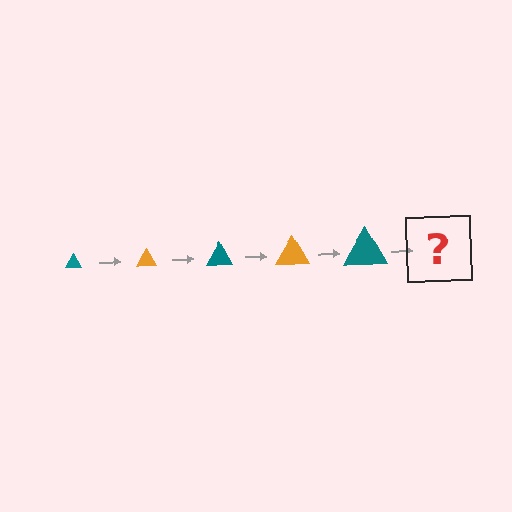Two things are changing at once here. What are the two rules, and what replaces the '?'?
The two rules are that the triangle grows larger each step and the color cycles through teal and orange. The '?' should be an orange triangle, larger than the previous one.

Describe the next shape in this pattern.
It should be an orange triangle, larger than the previous one.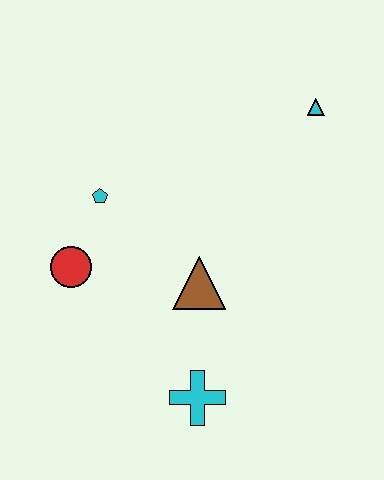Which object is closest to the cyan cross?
The brown triangle is closest to the cyan cross.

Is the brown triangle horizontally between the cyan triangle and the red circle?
Yes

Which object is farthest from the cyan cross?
The cyan triangle is farthest from the cyan cross.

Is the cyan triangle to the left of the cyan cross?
No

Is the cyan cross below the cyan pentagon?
Yes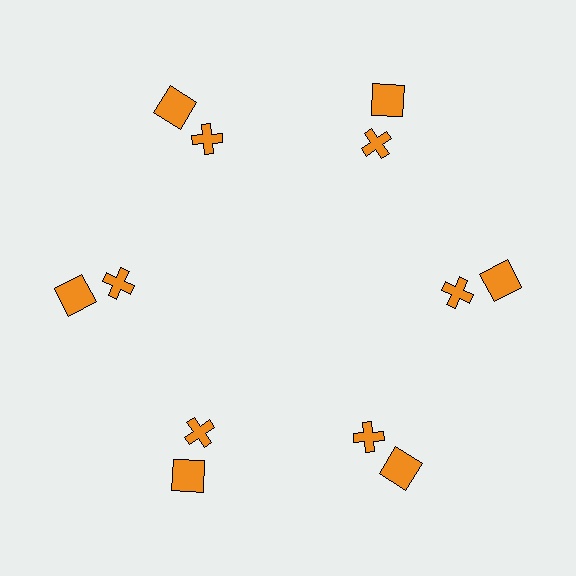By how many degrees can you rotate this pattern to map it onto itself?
The pattern maps onto itself every 60 degrees of rotation.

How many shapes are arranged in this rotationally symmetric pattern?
There are 12 shapes, arranged in 6 groups of 2.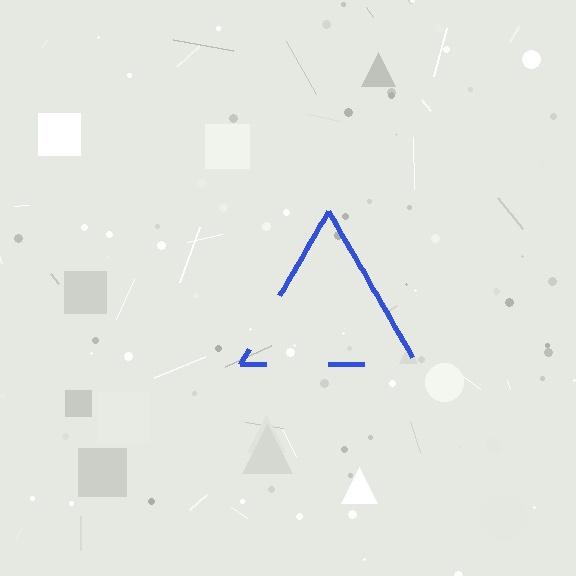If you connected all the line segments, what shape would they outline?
They would outline a triangle.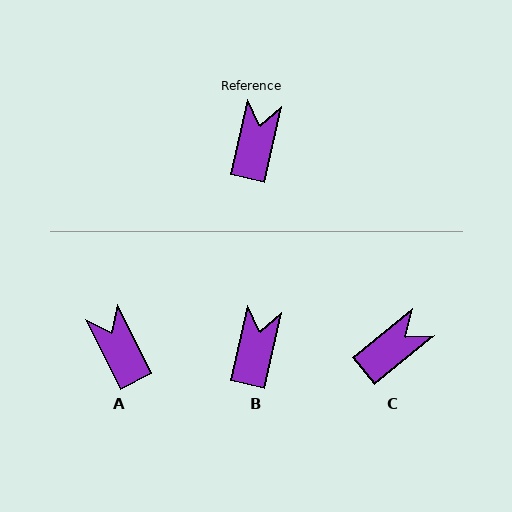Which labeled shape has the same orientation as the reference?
B.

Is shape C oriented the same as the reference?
No, it is off by about 39 degrees.